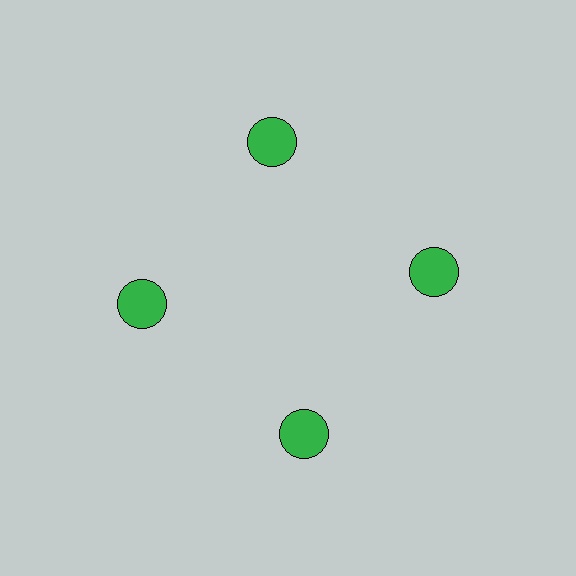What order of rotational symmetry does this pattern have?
This pattern has 4-fold rotational symmetry.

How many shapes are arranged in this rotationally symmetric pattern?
There are 4 shapes, arranged in 4 groups of 1.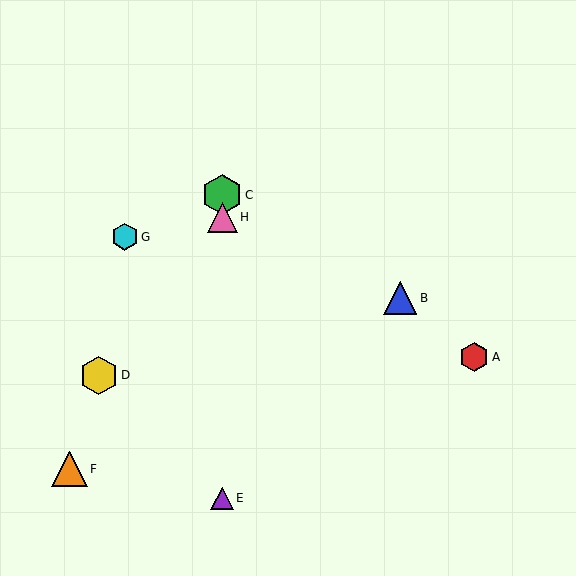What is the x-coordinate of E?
Object E is at x≈222.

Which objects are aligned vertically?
Objects C, E, H are aligned vertically.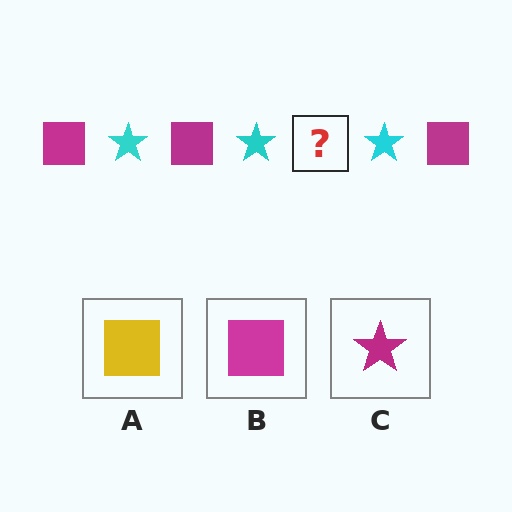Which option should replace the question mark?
Option B.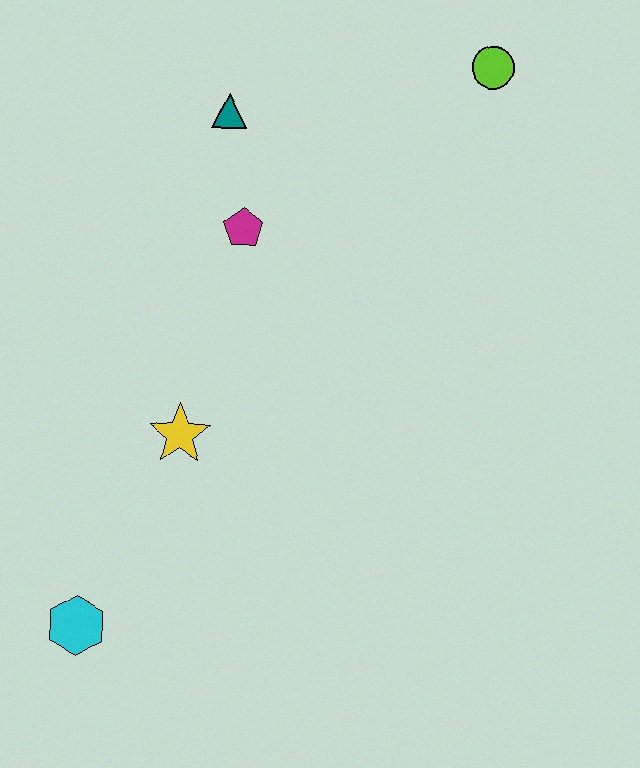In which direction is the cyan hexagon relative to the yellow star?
The cyan hexagon is below the yellow star.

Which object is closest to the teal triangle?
The magenta pentagon is closest to the teal triangle.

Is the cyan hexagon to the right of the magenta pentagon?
No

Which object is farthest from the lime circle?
The cyan hexagon is farthest from the lime circle.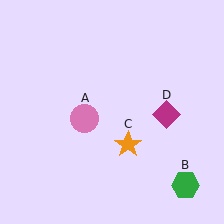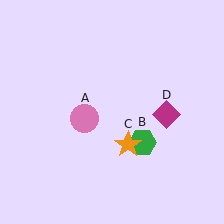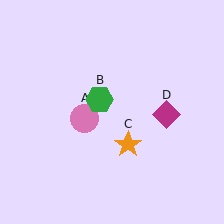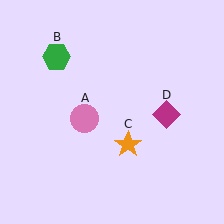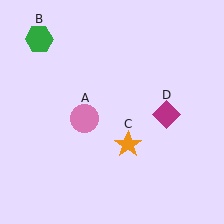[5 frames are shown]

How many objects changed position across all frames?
1 object changed position: green hexagon (object B).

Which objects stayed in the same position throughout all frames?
Pink circle (object A) and orange star (object C) and magenta diamond (object D) remained stationary.